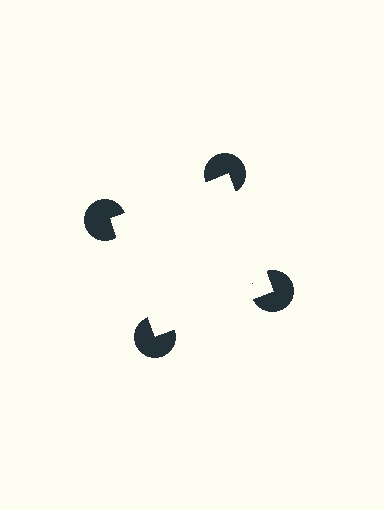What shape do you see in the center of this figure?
An illusory square — its edges are inferred from the aligned wedge cuts in the pac-man discs, not physically drawn.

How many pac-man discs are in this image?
There are 4 — one at each vertex of the illusory square.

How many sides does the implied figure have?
4 sides.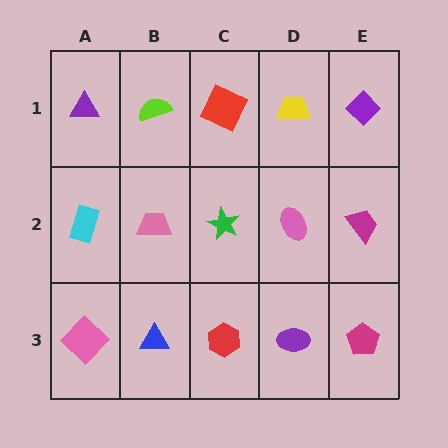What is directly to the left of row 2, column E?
A pink ellipse.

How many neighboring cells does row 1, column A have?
2.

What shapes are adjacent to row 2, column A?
A purple triangle (row 1, column A), a pink diamond (row 3, column A), a pink trapezoid (row 2, column B).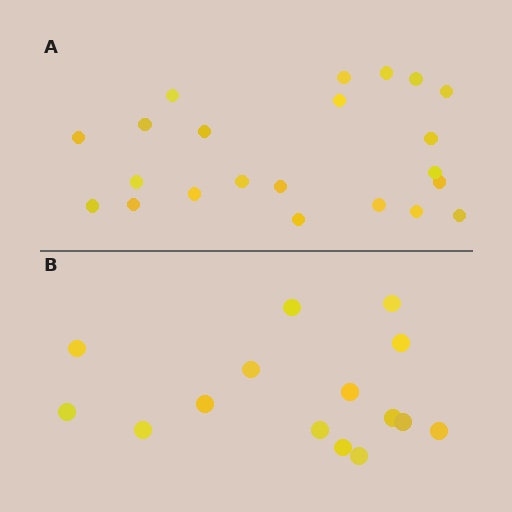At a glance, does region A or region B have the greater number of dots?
Region A (the top region) has more dots.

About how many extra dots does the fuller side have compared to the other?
Region A has roughly 8 or so more dots than region B.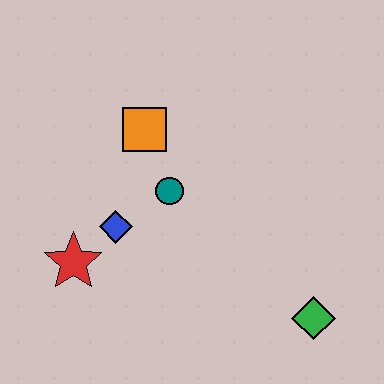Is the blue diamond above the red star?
Yes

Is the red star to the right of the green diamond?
No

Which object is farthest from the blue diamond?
The green diamond is farthest from the blue diamond.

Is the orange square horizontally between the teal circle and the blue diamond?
Yes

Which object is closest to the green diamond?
The teal circle is closest to the green diamond.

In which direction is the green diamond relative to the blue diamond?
The green diamond is to the right of the blue diamond.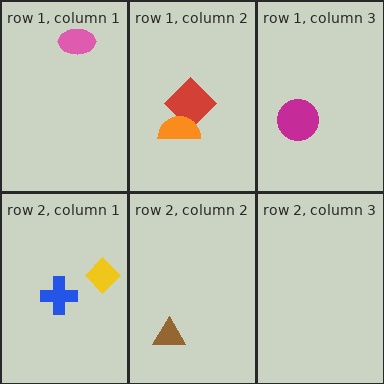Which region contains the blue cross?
The row 2, column 1 region.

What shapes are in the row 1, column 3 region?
The magenta circle.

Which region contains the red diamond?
The row 1, column 2 region.